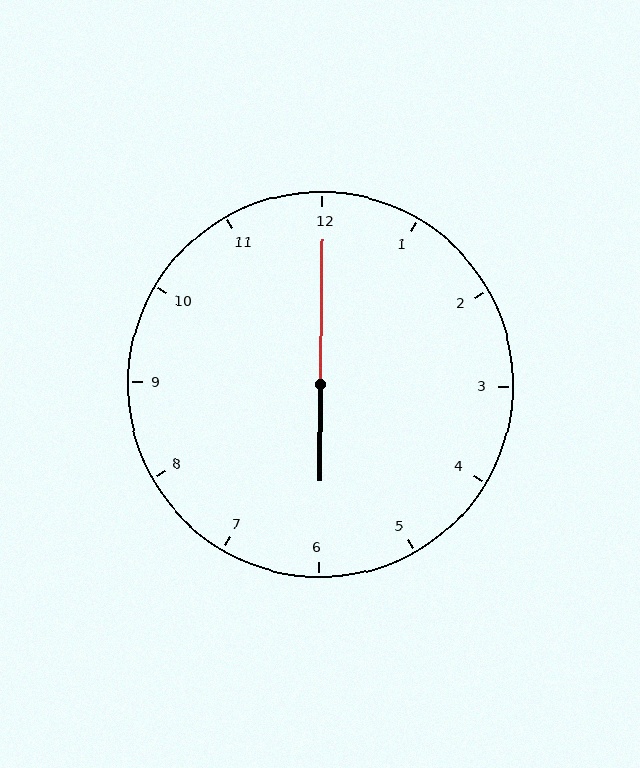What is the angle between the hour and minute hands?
Approximately 180 degrees.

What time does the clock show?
6:00.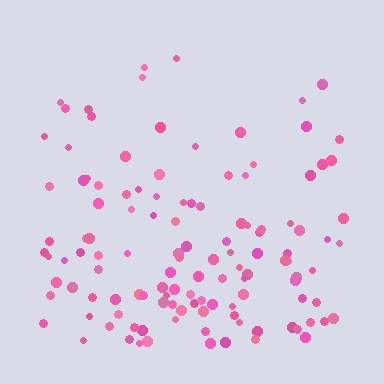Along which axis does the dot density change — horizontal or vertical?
Vertical.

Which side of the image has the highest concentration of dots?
The bottom.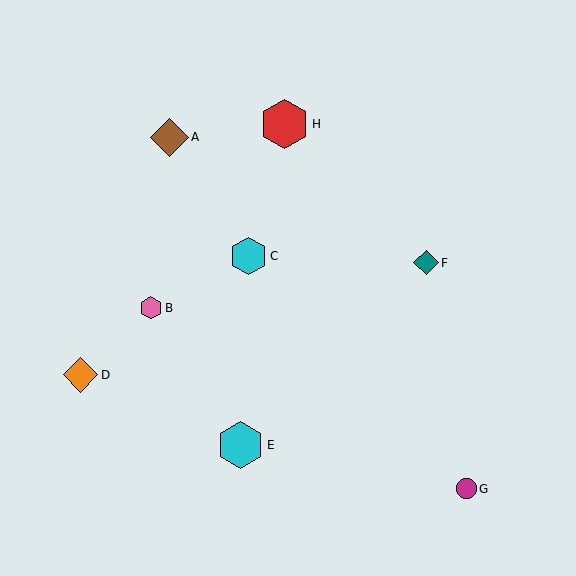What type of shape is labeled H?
Shape H is a red hexagon.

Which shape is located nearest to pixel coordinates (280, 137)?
The red hexagon (labeled H) at (284, 124) is nearest to that location.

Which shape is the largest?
The red hexagon (labeled H) is the largest.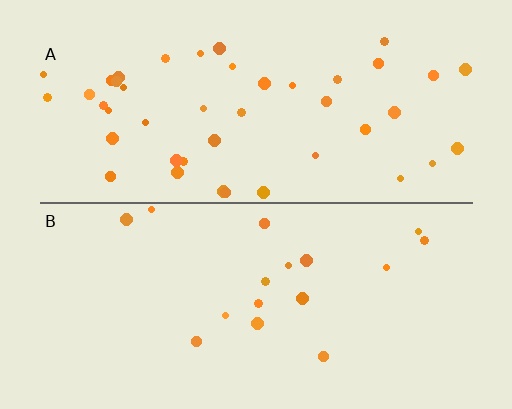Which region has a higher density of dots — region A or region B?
A (the top).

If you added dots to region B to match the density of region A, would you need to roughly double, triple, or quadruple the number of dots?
Approximately triple.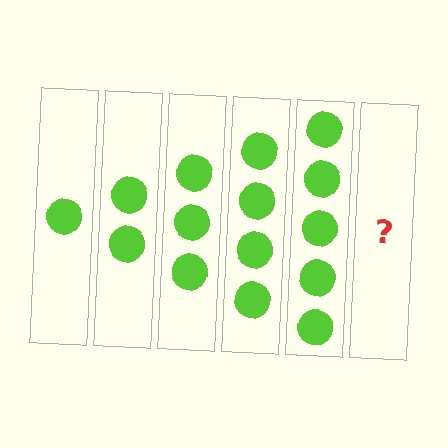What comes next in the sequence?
The next element should be 6 circles.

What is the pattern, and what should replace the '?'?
The pattern is that each step adds one more circle. The '?' should be 6 circles.